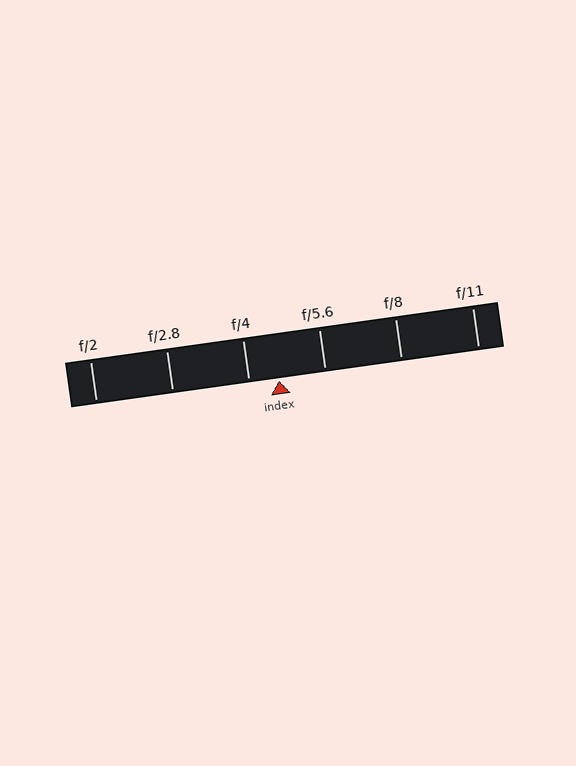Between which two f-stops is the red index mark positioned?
The index mark is between f/4 and f/5.6.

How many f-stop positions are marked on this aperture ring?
There are 6 f-stop positions marked.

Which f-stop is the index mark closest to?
The index mark is closest to f/4.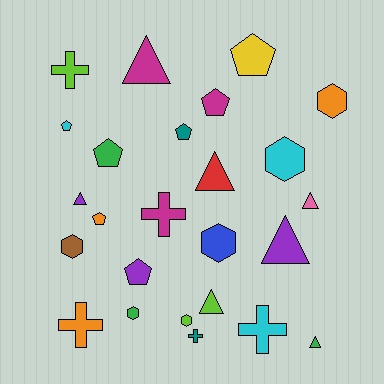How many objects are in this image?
There are 25 objects.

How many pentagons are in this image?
There are 7 pentagons.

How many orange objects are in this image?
There are 3 orange objects.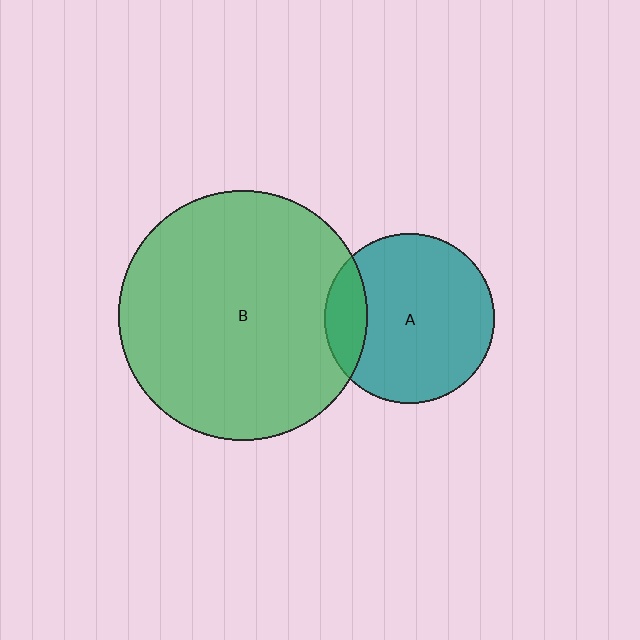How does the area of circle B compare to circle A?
Approximately 2.1 times.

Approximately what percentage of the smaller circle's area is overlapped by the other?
Approximately 15%.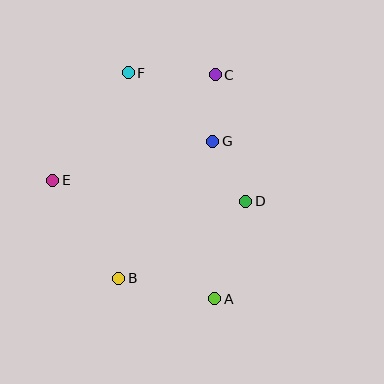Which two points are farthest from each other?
Points A and F are farthest from each other.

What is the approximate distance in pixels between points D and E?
The distance between D and E is approximately 194 pixels.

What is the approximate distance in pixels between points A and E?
The distance between A and E is approximately 201 pixels.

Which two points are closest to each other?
Points C and G are closest to each other.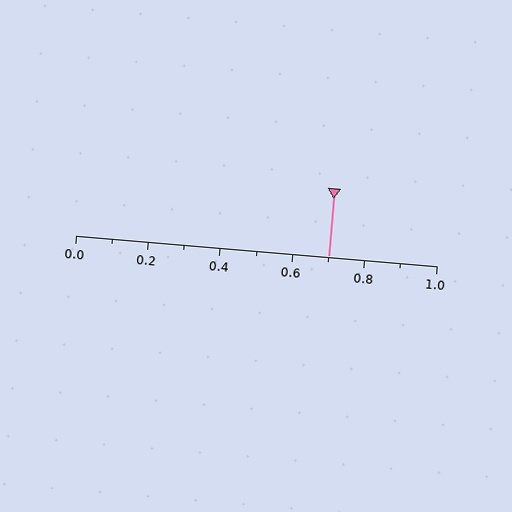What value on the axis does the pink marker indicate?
The marker indicates approximately 0.7.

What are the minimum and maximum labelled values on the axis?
The axis runs from 0.0 to 1.0.